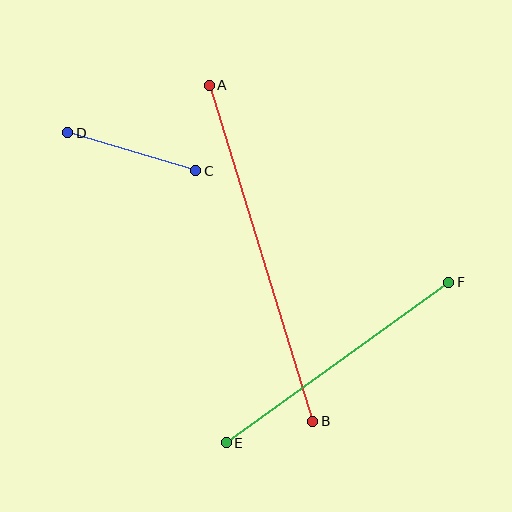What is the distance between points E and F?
The distance is approximately 274 pixels.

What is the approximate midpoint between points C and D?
The midpoint is at approximately (132, 152) pixels.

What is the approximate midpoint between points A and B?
The midpoint is at approximately (261, 253) pixels.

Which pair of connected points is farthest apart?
Points A and B are farthest apart.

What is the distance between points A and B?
The distance is approximately 352 pixels.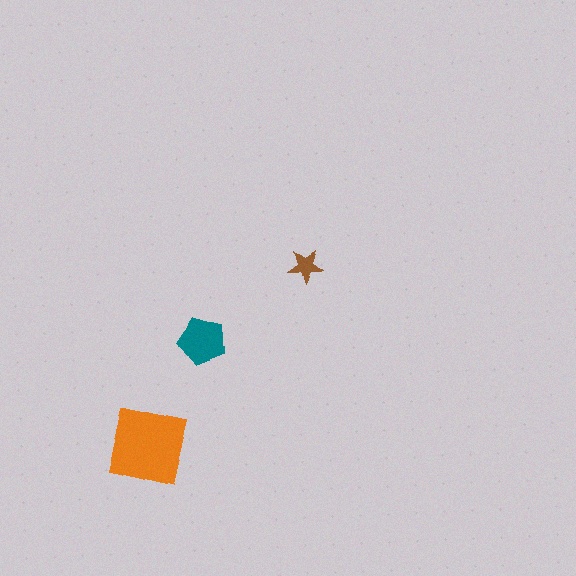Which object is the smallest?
The brown star.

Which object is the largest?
The orange square.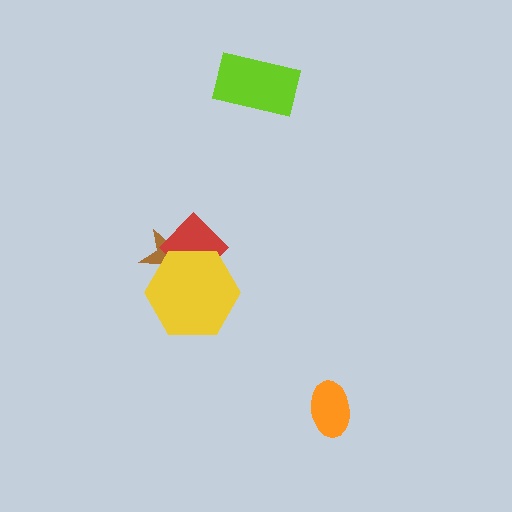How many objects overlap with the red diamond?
2 objects overlap with the red diamond.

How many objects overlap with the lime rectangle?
0 objects overlap with the lime rectangle.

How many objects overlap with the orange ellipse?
0 objects overlap with the orange ellipse.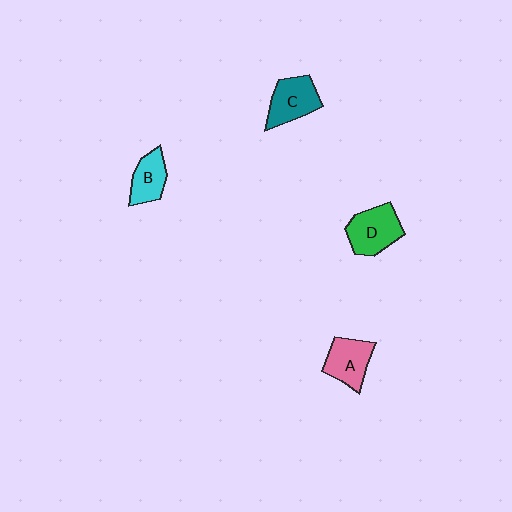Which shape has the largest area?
Shape D (green).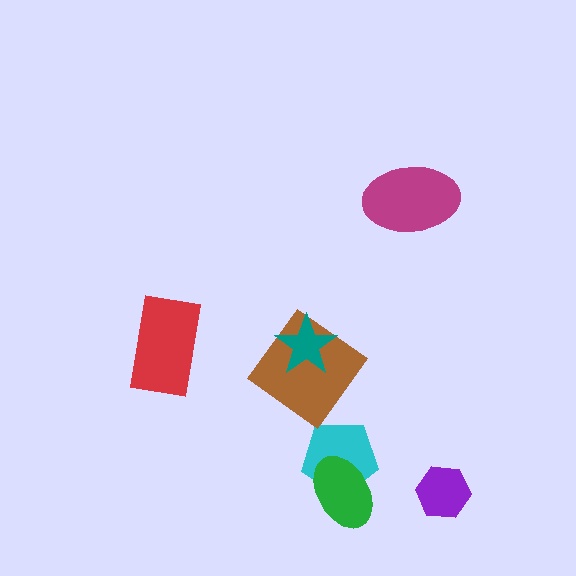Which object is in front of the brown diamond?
The teal star is in front of the brown diamond.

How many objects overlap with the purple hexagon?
0 objects overlap with the purple hexagon.